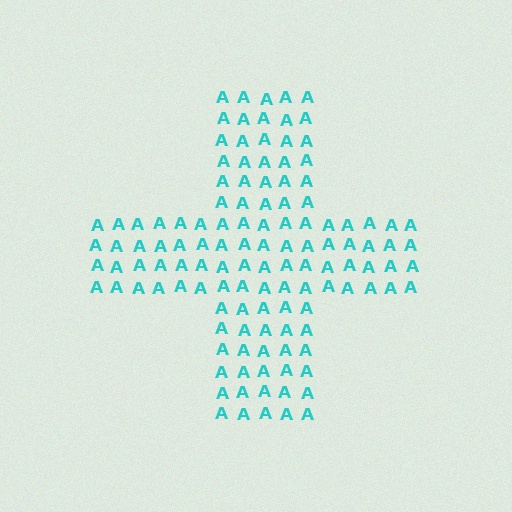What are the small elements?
The small elements are letter A's.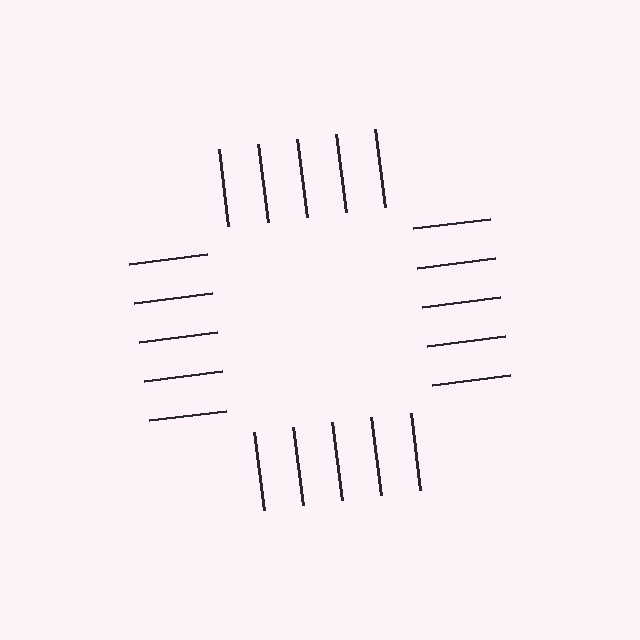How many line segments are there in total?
20 — 5 along each of the 4 edges.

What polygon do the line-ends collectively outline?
An illusory square — the line segments terminate on its edges but no continuous stroke is drawn.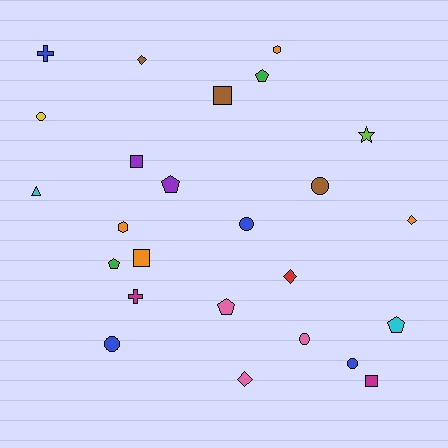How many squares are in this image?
There are 4 squares.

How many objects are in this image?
There are 25 objects.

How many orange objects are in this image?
There are 4 orange objects.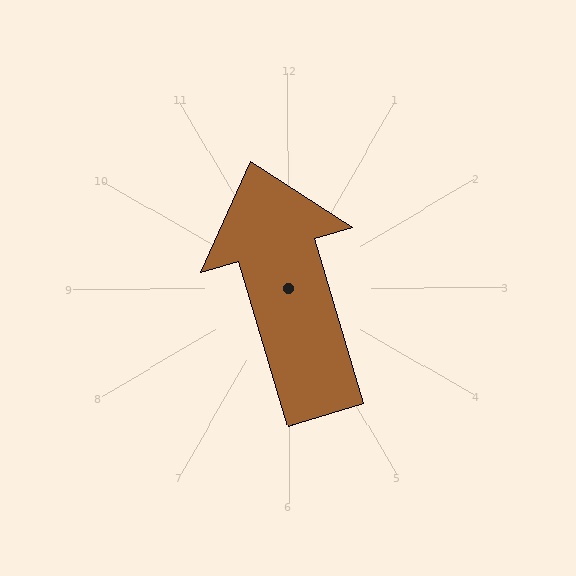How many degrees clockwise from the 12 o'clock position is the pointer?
Approximately 343 degrees.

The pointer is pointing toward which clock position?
Roughly 11 o'clock.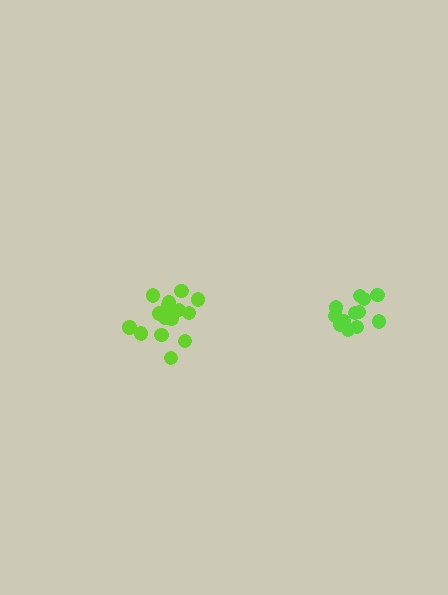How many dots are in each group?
Group 1: 12 dots, Group 2: 16 dots (28 total).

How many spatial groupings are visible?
There are 2 spatial groupings.